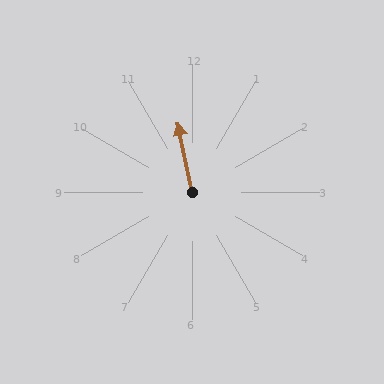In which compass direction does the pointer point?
North.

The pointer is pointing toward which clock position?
Roughly 12 o'clock.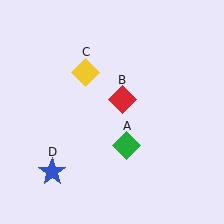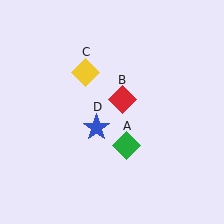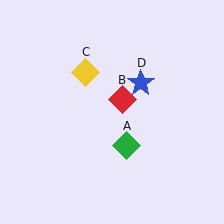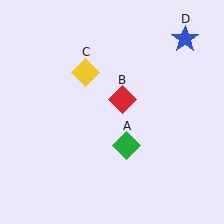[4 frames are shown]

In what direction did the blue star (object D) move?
The blue star (object D) moved up and to the right.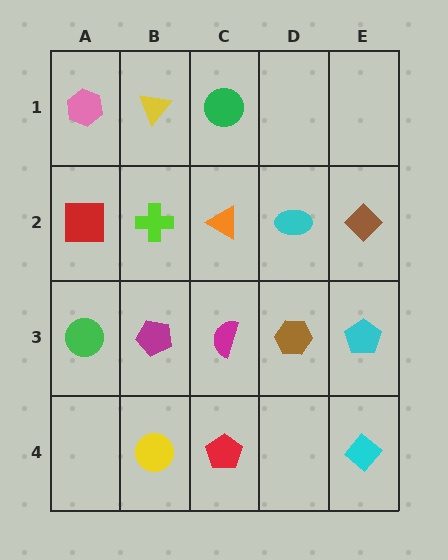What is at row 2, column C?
An orange triangle.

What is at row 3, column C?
A magenta semicircle.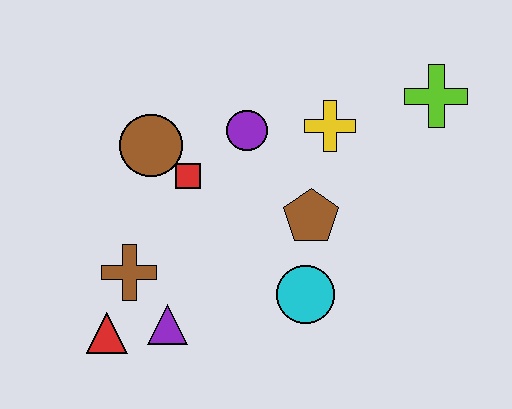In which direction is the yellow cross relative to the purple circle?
The yellow cross is to the right of the purple circle.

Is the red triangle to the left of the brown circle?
Yes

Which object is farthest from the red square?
The lime cross is farthest from the red square.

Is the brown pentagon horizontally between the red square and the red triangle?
No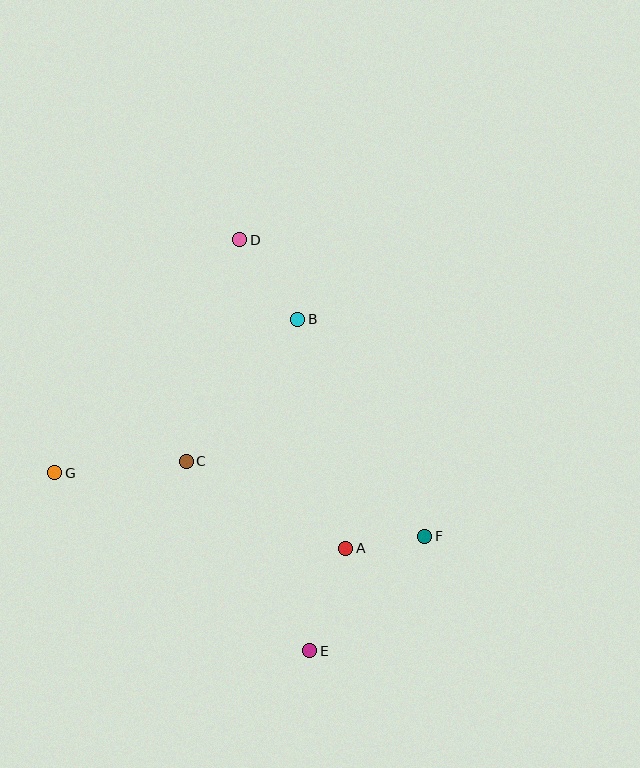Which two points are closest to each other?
Points A and F are closest to each other.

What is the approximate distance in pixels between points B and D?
The distance between B and D is approximately 99 pixels.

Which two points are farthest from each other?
Points D and E are farthest from each other.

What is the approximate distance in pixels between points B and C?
The distance between B and C is approximately 181 pixels.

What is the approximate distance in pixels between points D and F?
The distance between D and F is approximately 349 pixels.